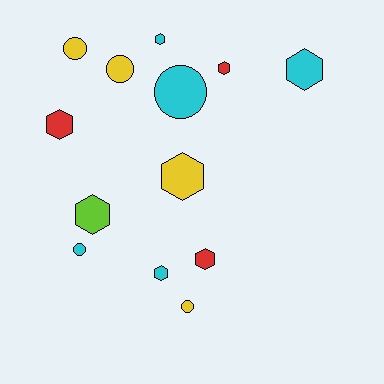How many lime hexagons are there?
There is 1 lime hexagon.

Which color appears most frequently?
Cyan, with 5 objects.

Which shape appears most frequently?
Hexagon, with 8 objects.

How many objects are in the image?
There are 13 objects.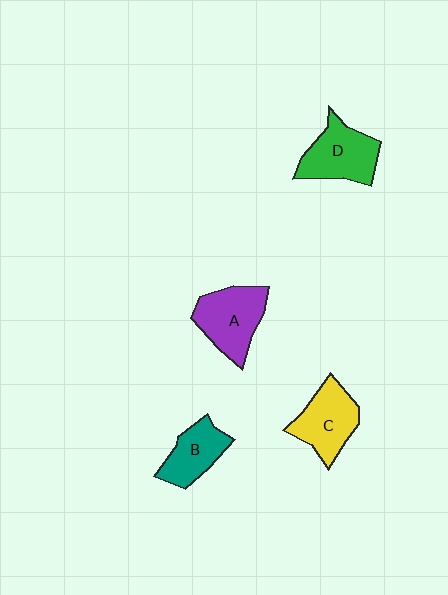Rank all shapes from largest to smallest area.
From largest to smallest: A (purple), D (green), C (yellow), B (teal).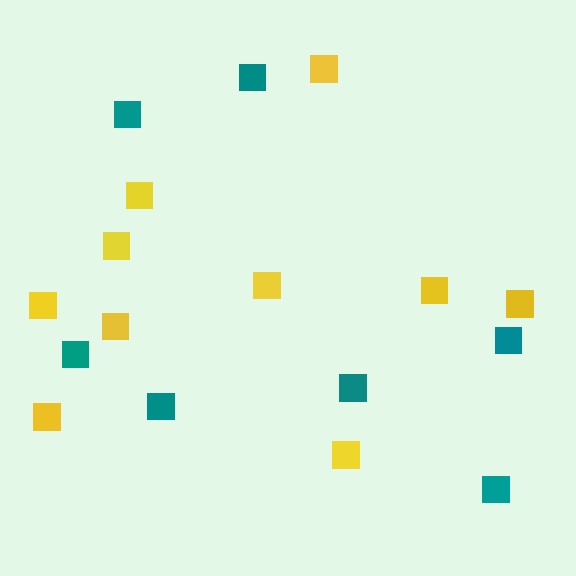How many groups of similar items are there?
There are 2 groups: one group of yellow squares (10) and one group of teal squares (7).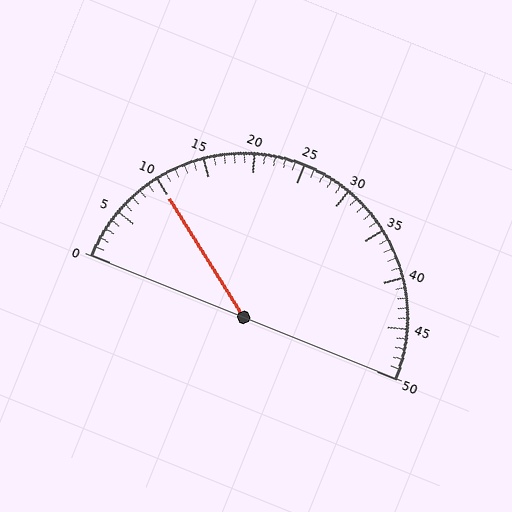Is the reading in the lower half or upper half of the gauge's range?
The reading is in the lower half of the range (0 to 50).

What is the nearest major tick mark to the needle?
The nearest major tick mark is 10.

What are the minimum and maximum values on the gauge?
The gauge ranges from 0 to 50.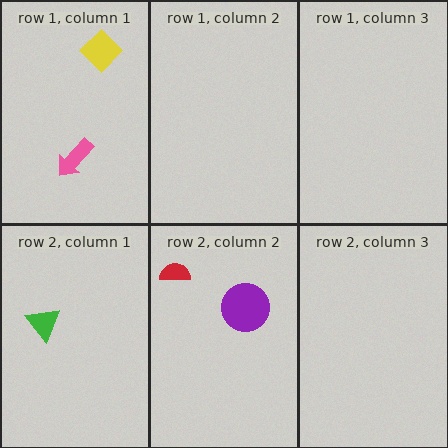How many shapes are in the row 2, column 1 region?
1.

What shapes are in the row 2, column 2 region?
The purple circle, the red semicircle.